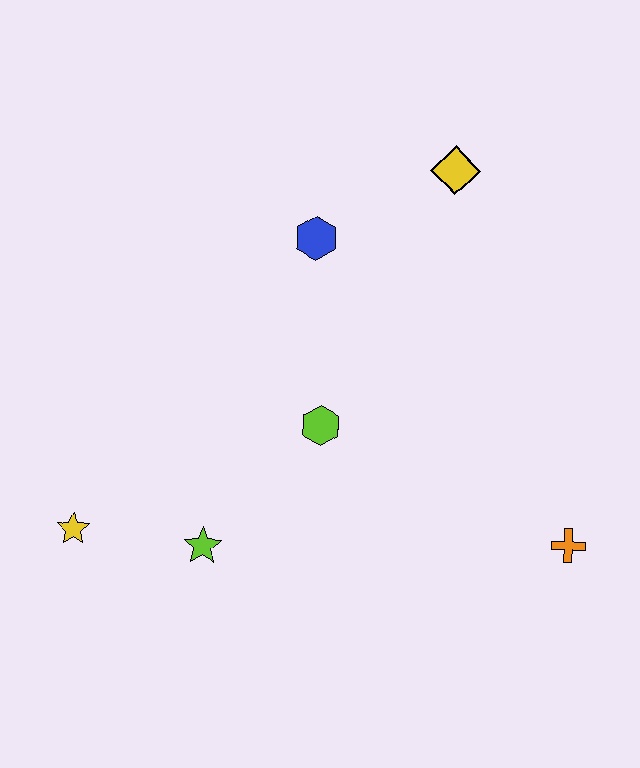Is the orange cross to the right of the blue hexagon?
Yes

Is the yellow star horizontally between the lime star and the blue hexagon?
No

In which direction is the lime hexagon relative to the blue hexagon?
The lime hexagon is below the blue hexagon.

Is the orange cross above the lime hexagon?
No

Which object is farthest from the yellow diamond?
The yellow star is farthest from the yellow diamond.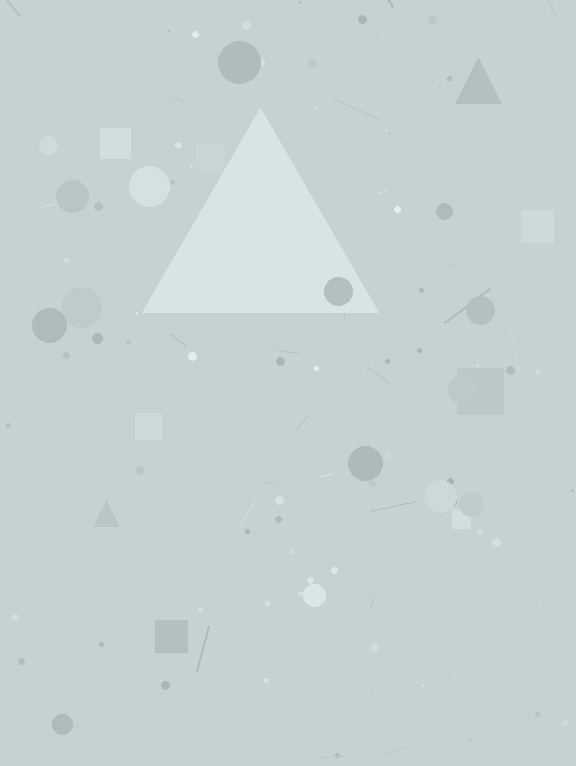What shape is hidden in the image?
A triangle is hidden in the image.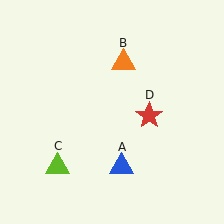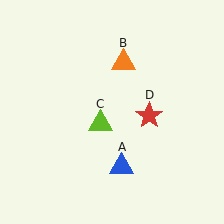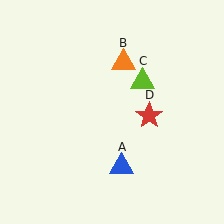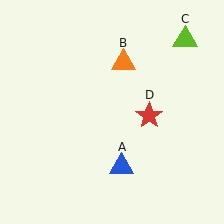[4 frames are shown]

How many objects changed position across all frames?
1 object changed position: lime triangle (object C).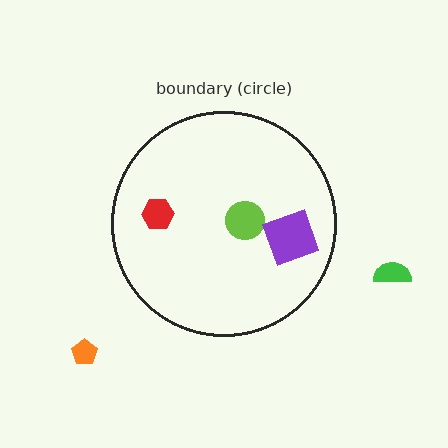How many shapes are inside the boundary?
3 inside, 2 outside.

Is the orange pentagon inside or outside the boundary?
Outside.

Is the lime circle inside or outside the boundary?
Inside.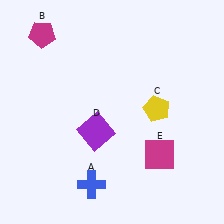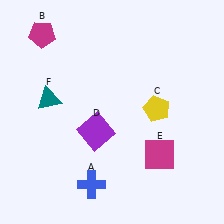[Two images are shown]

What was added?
A teal triangle (F) was added in Image 2.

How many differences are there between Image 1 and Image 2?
There is 1 difference between the two images.